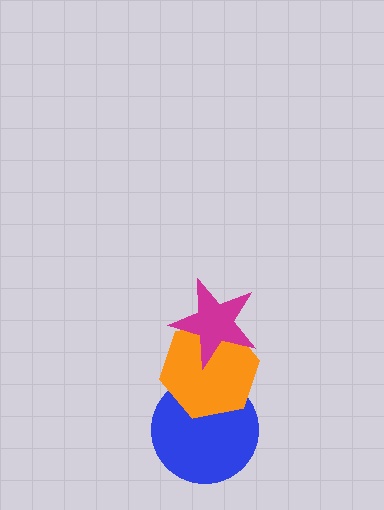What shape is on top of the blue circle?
The orange hexagon is on top of the blue circle.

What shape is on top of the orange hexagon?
The magenta star is on top of the orange hexagon.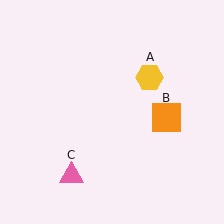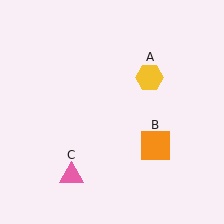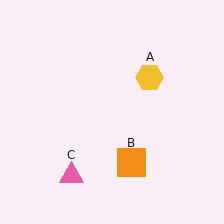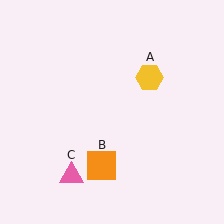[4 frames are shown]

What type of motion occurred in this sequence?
The orange square (object B) rotated clockwise around the center of the scene.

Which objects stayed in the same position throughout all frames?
Yellow hexagon (object A) and pink triangle (object C) remained stationary.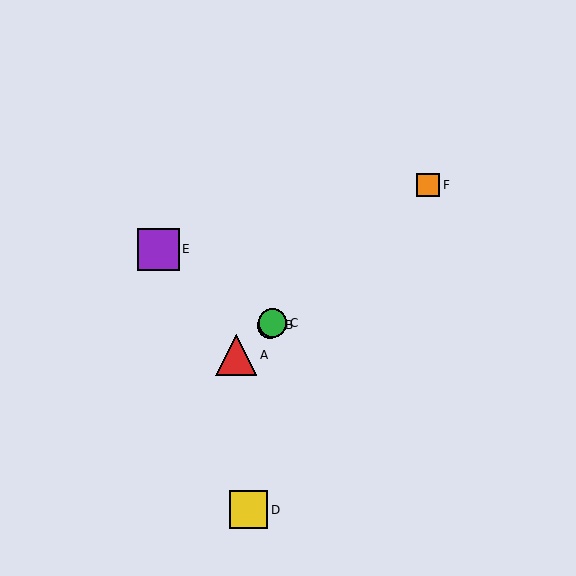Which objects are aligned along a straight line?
Objects A, B, C, F are aligned along a straight line.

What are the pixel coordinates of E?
Object E is at (159, 249).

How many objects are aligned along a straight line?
4 objects (A, B, C, F) are aligned along a straight line.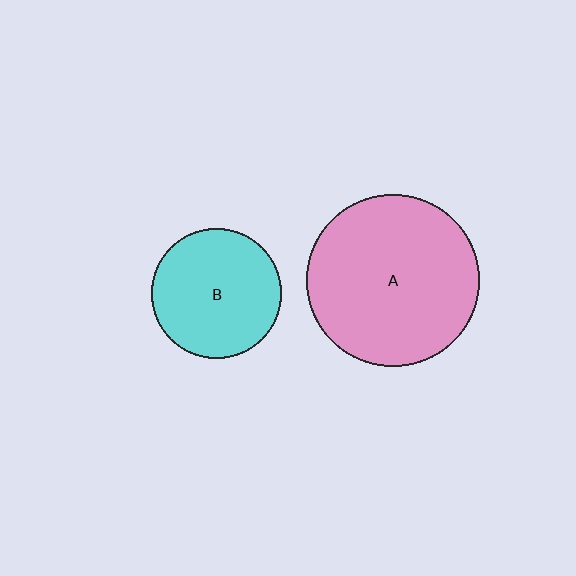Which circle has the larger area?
Circle A (pink).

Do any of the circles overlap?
No, none of the circles overlap.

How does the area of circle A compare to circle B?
Approximately 1.8 times.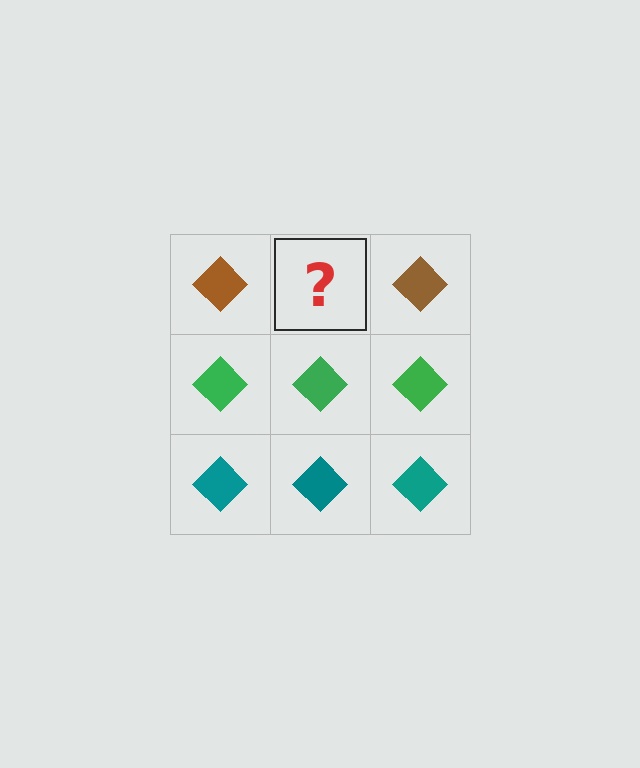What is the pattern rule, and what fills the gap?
The rule is that each row has a consistent color. The gap should be filled with a brown diamond.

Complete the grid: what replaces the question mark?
The question mark should be replaced with a brown diamond.